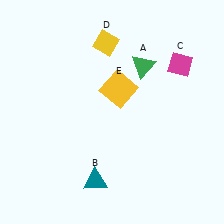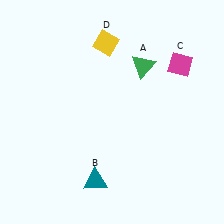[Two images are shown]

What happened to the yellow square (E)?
The yellow square (E) was removed in Image 2. It was in the top-right area of Image 1.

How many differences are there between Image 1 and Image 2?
There is 1 difference between the two images.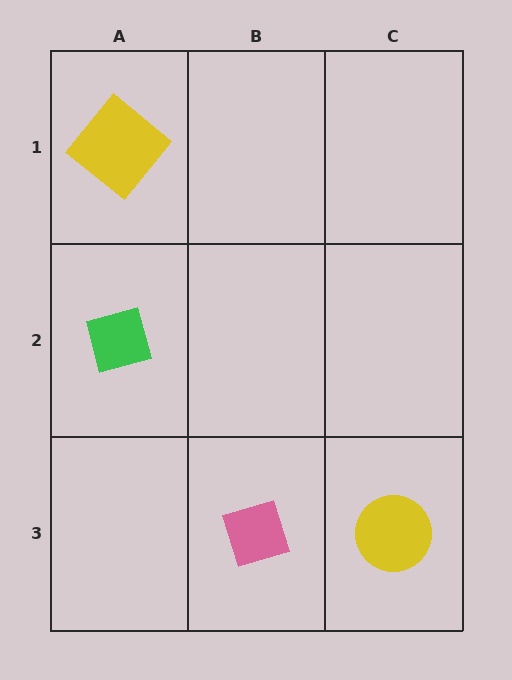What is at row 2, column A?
A green square.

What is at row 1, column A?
A yellow diamond.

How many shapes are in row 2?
1 shape.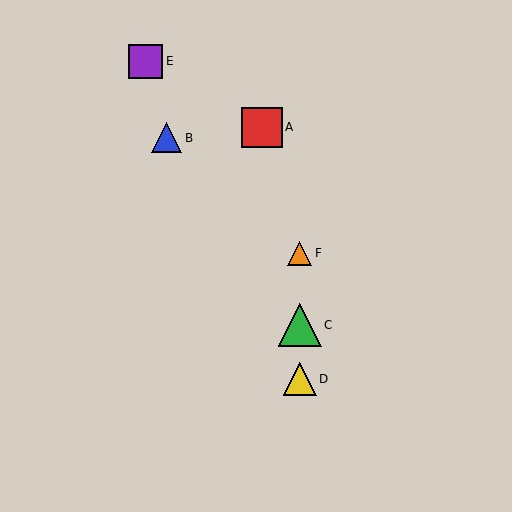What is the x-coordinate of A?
Object A is at x≈262.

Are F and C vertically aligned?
Yes, both are at x≈300.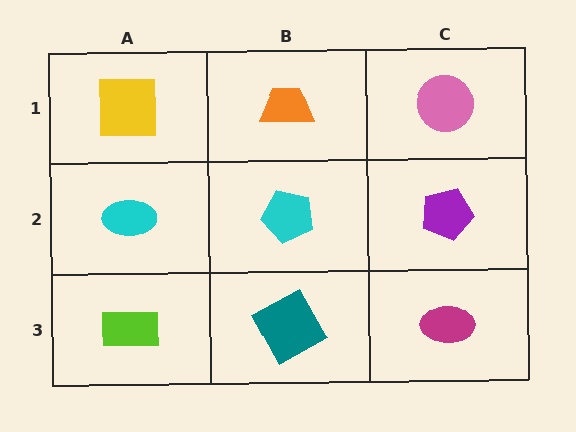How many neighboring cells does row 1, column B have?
3.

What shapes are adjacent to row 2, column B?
An orange trapezoid (row 1, column B), a teal square (row 3, column B), a cyan ellipse (row 2, column A), a purple pentagon (row 2, column C).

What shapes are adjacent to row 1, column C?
A purple pentagon (row 2, column C), an orange trapezoid (row 1, column B).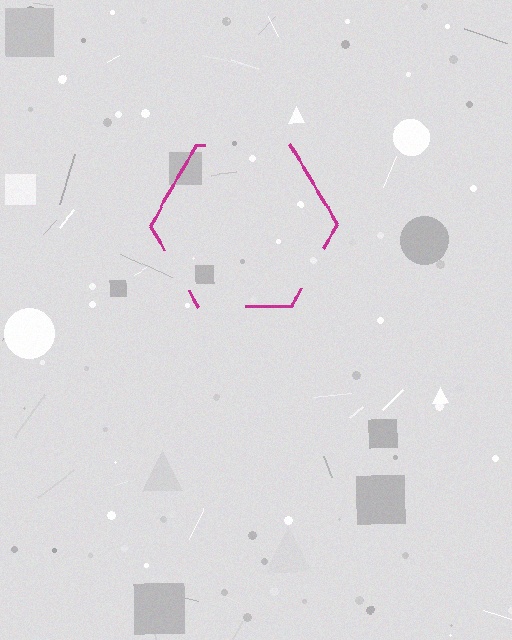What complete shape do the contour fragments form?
The contour fragments form a hexagon.